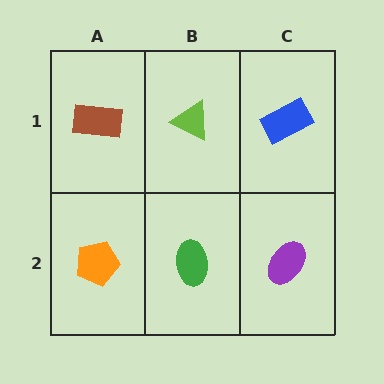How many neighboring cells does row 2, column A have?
2.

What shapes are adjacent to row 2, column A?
A brown rectangle (row 1, column A), a green ellipse (row 2, column B).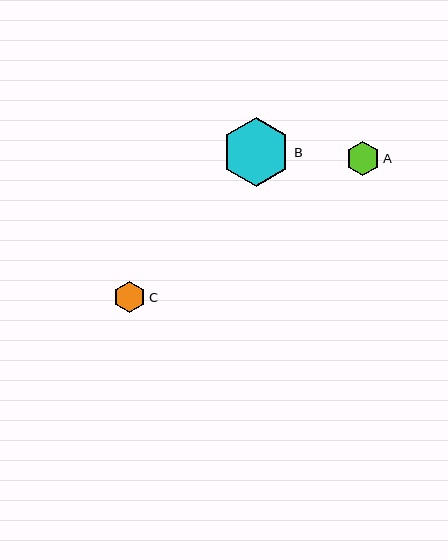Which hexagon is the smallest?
Hexagon C is the smallest with a size of approximately 32 pixels.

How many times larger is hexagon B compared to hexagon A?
Hexagon B is approximately 2.0 times the size of hexagon A.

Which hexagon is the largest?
Hexagon B is the largest with a size of approximately 69 pixels.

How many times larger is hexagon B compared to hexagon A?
Hexagon B is approximately 2.0 times the size of hexagon A.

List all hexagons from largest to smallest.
From largest to smallest: B, A, C.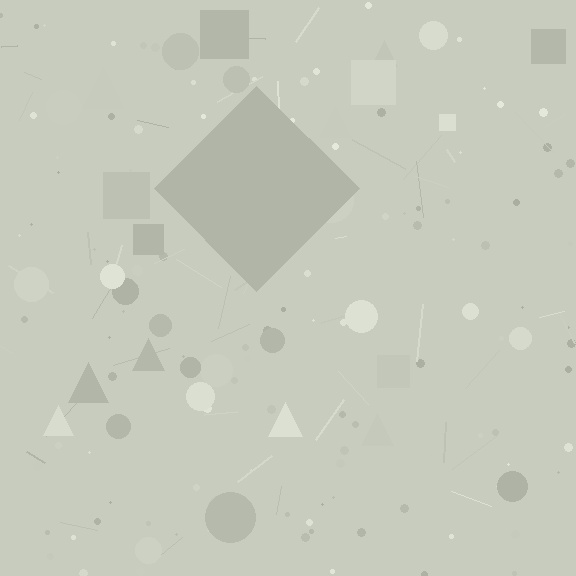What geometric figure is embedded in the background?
A diamond is embedded in the background.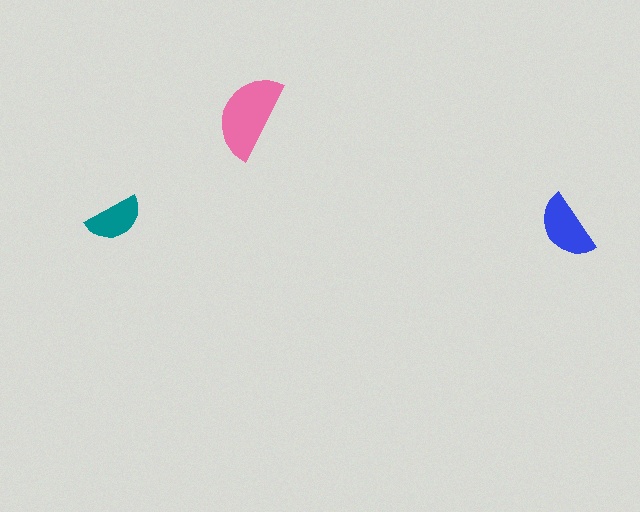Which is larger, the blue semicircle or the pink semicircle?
The pink one.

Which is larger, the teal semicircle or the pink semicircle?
The pink one.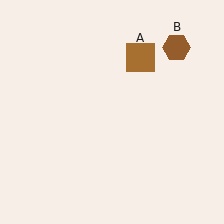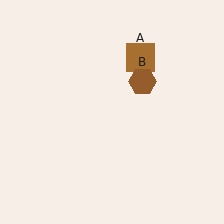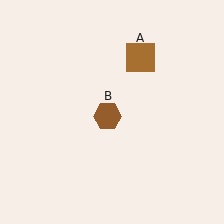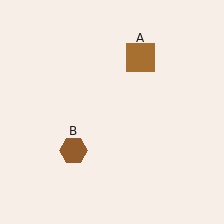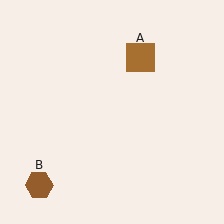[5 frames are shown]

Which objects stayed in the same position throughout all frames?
Brown square (object A) remained stationary.